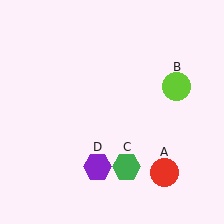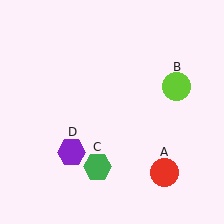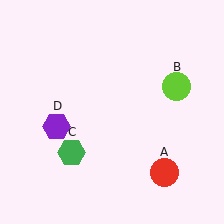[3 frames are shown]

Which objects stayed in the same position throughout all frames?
Red circle (object A) and lime circle (object B) remained stationary.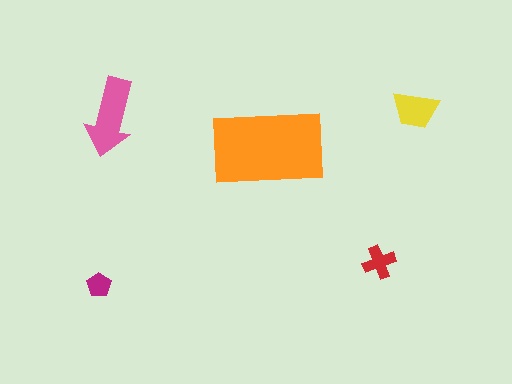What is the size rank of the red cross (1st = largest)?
4th.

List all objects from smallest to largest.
The magenta pentagon, the red cross, the yellow trapezoid, the pink arrow, the orange rectangle.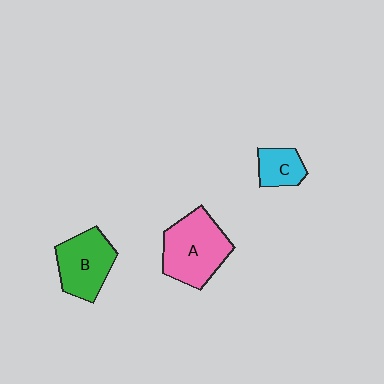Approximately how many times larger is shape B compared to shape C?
Approximately 1.9 times.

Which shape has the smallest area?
Shape C (cyan).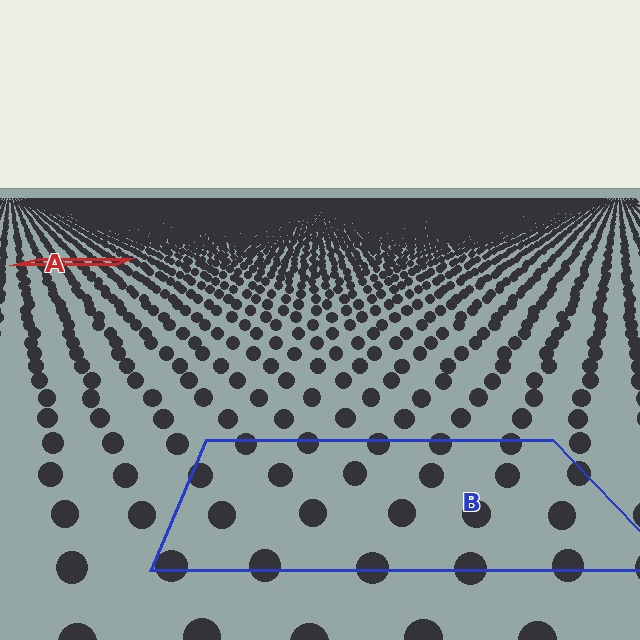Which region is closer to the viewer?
Region B is closer. The texture elements there are larger and more spread out.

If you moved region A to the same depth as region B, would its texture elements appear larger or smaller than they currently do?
They would appear larger. At a closer depth, the same texture elements are projected at a bigger on-screen size.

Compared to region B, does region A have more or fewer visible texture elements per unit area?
Region A has more texture elements per unit area — they are packed more densely because it is farther away.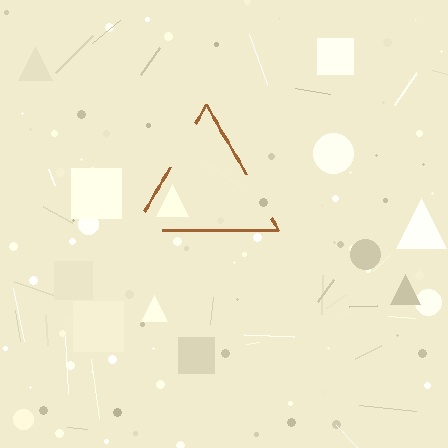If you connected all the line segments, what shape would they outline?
They would outline a triangle.